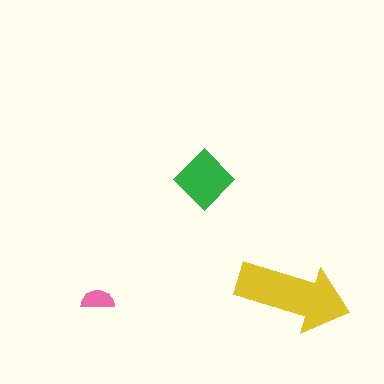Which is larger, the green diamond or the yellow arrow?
The yellow arrow.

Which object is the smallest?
The pink semicircle.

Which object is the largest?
The yellow arrow.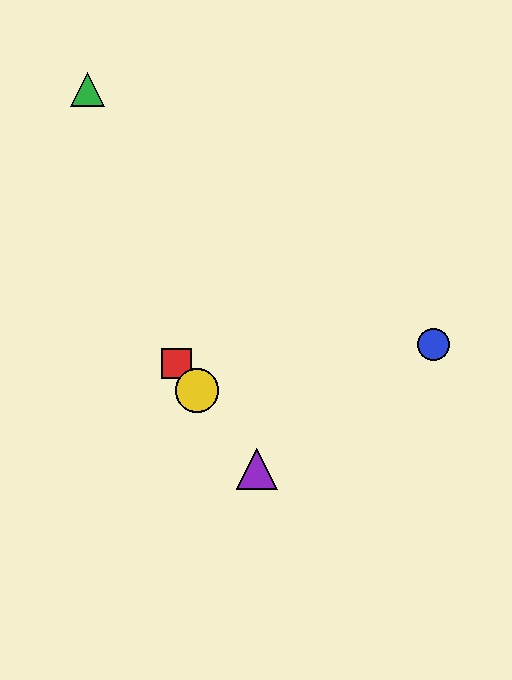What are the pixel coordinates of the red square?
The red square is at (176, 363).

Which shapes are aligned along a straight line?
The red square, the yellow circle, the purple triangle are aligned along a straight line.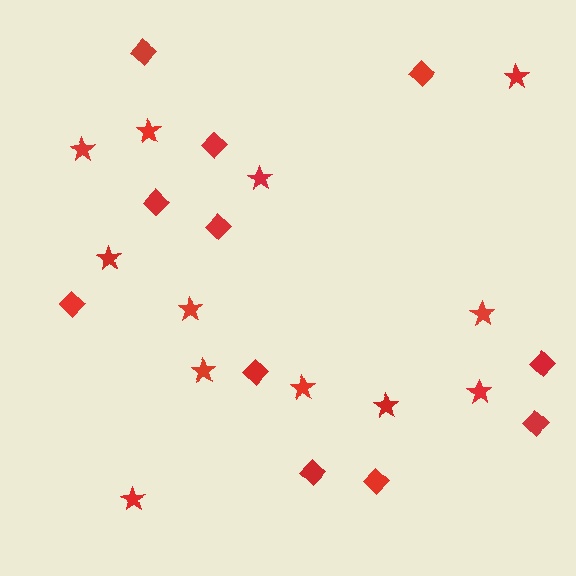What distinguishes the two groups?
There are 2 groups: one group of stars (12) and one group of diamonds (11).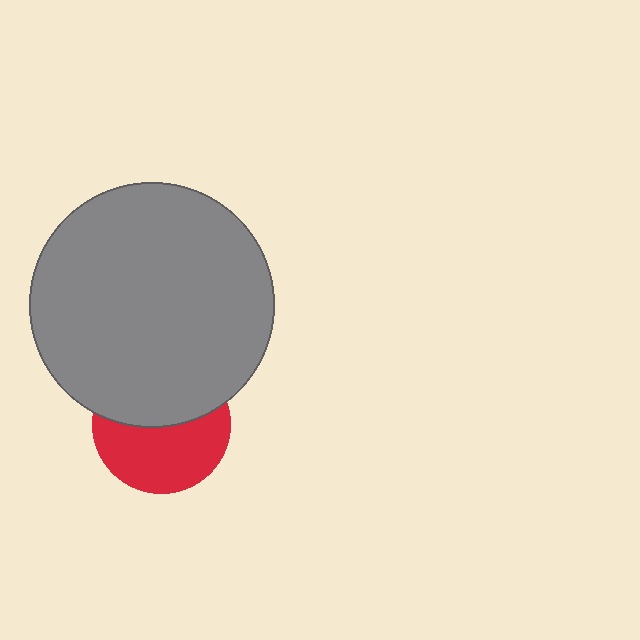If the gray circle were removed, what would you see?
You would see the complete red circle.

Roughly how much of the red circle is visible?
About half of it is visible (roughly 53%).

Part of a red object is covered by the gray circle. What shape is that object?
It is a circle.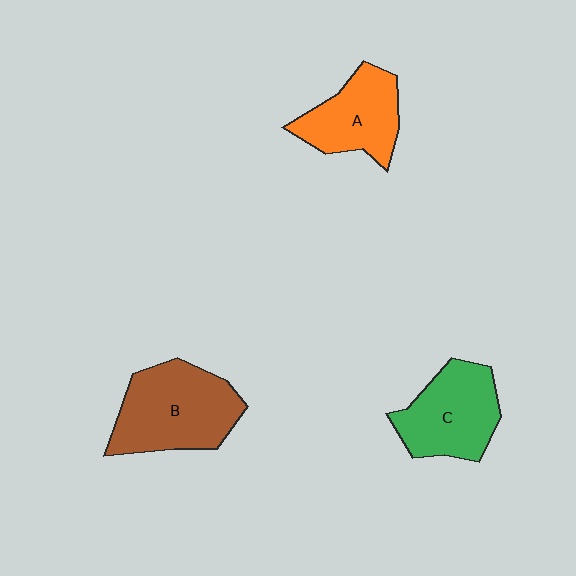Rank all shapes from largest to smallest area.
From largest to smallest: B (brown), C (green), A (orange).